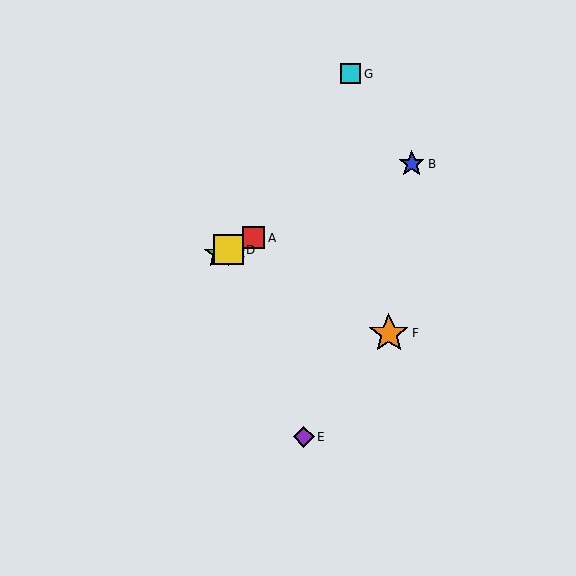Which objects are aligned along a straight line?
Objects A, B, C, D are aligned along a straight line.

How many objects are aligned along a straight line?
4 objects (A, B, C, D) are aligned along a straight line.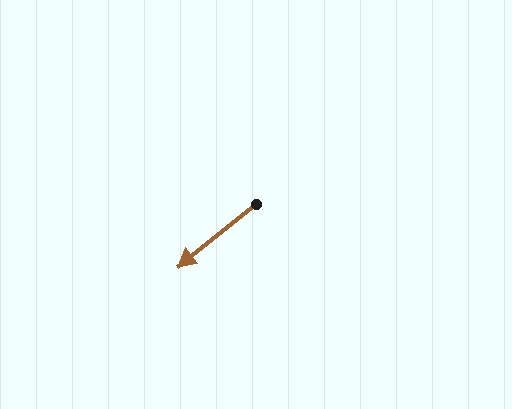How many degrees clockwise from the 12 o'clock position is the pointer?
Approximately 231 degrees.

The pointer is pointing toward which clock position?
Roughly 8 o'clock.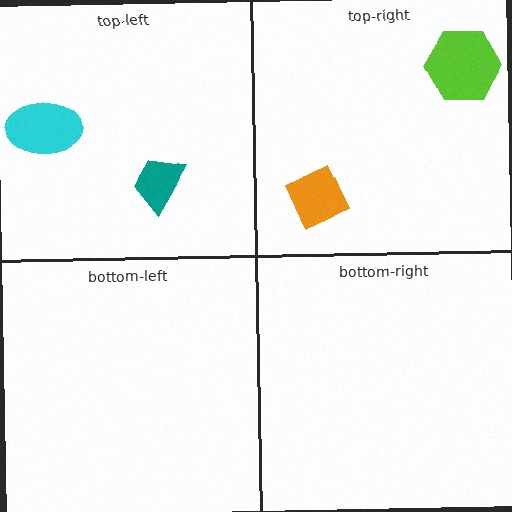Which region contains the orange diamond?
The top-right region.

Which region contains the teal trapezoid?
The top-left region.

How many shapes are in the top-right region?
2.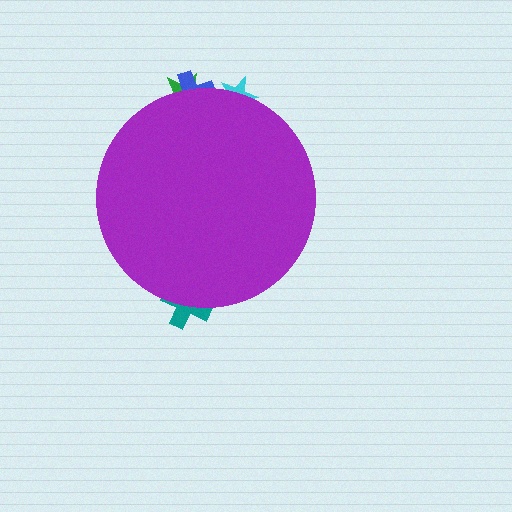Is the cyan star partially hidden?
Yes, the cyan star is partially hidden behind the purple circle.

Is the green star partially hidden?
Yes, the green star is partially hidden behind the purple circle.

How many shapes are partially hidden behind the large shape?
4 shapes are partially hidden.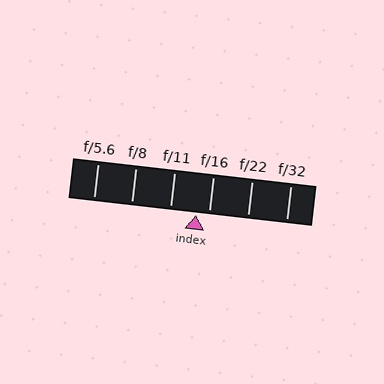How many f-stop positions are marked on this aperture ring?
There are 6 f-stop positions marked.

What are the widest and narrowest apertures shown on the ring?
The widest aperture shown is f/5.6 and the narrowest is f/32.